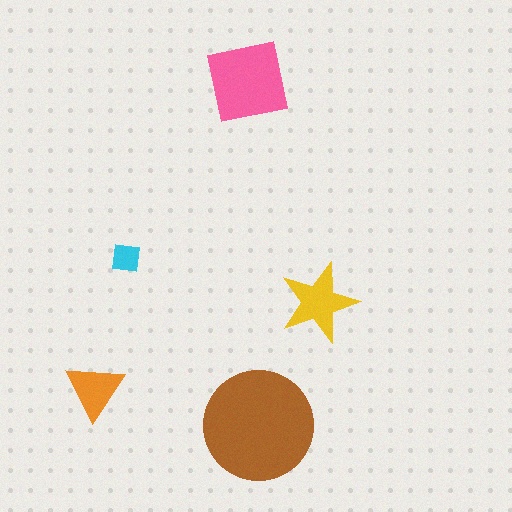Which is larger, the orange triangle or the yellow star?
The yellow star.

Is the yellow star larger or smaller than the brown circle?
Smaller.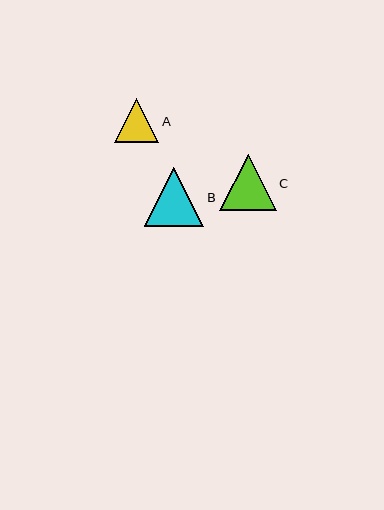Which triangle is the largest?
Triangle B is the largest with a size of approximately 60 pixels.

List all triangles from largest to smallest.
From largest to smallest: B, C, A.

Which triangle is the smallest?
Triangle A is the smallest with a size of approximately 44 pixels.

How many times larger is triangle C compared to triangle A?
Triangle C is approximately 1.3 times the size of triangle A.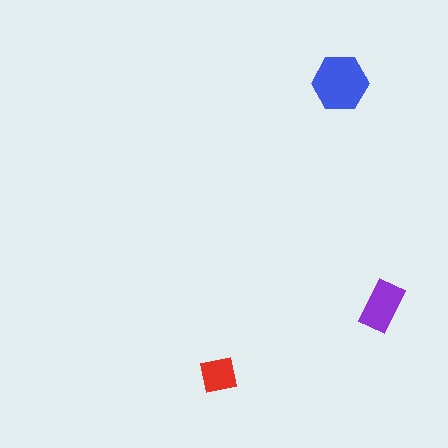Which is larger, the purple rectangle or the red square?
The purple rectangle.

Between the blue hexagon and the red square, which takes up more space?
The blue hexagon.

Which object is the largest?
The blue hexagon.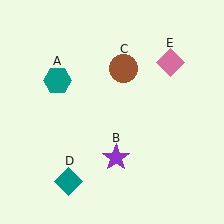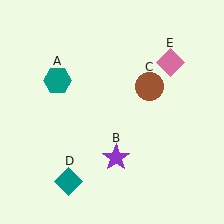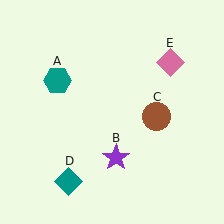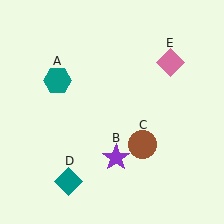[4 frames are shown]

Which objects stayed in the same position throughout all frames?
Teal hexagon (object A) and purple star (object B) and teal diamond (object D) and pink diamond (object E) remained stationary.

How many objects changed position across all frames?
1 object changed position: brown circle (object C).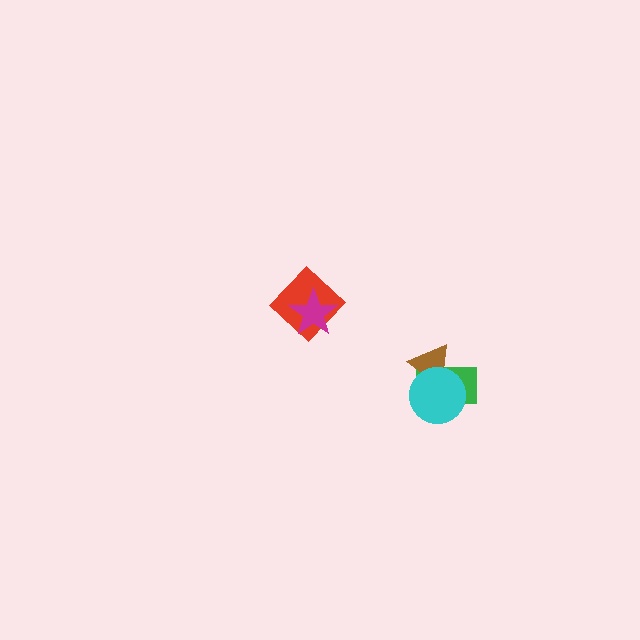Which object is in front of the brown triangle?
The cyan circle is in front of the brown triangle.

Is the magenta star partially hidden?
No, no other shape covers it.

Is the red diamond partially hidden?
Yes, it is partially covered by another shape.